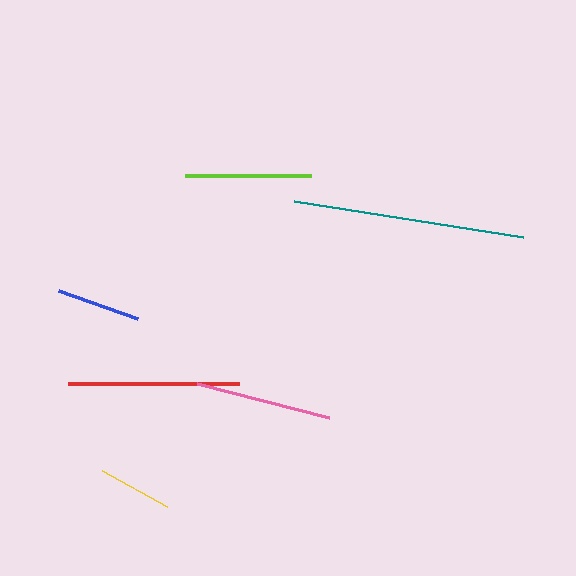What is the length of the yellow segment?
The yellow segment is approximately 74 pixels long.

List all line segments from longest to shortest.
From longest to shortest: teal, red, pink, lime, blue, yellow.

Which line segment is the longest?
The teal line is the longest at approximately 232 pixels.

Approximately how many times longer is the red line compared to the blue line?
The red line is approximately 2.0 times the length of the blue line.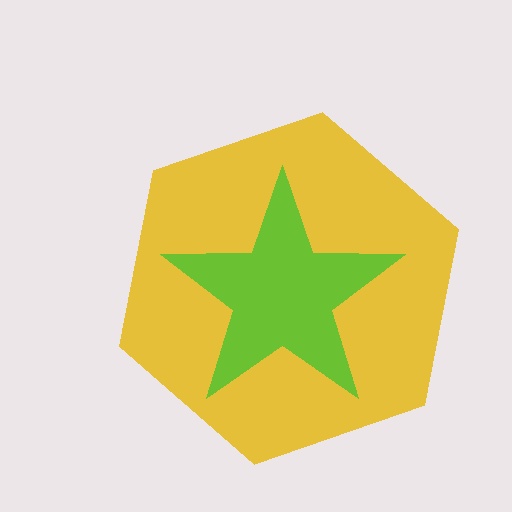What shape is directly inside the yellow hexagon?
The lime star.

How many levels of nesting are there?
2.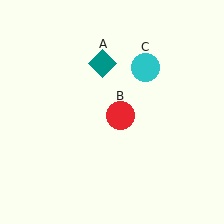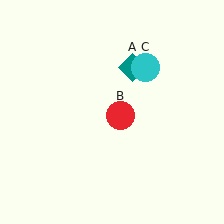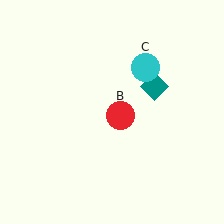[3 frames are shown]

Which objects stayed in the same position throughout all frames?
Red circle (object B) and cyan circle (object C) remained stationary.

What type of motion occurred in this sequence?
The teal diamond (object A) rotated clockwise around the center of the scene.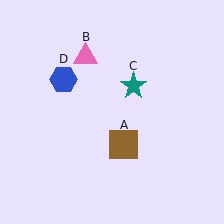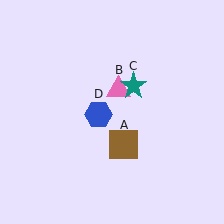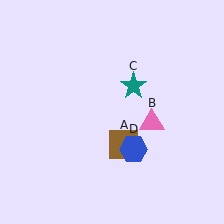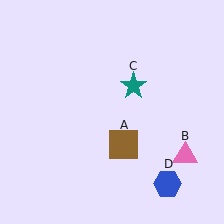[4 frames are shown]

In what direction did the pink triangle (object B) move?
The pink triangle (object B) moved down and to the right.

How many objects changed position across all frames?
2 objects changed position: pink triangle (object B), blue hexagon (object D).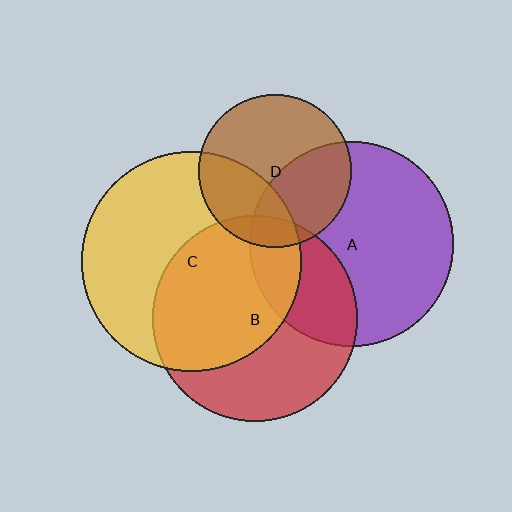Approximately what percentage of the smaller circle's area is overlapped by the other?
Approximately 55%.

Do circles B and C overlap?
Yes.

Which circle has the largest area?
Circle C (yellow).